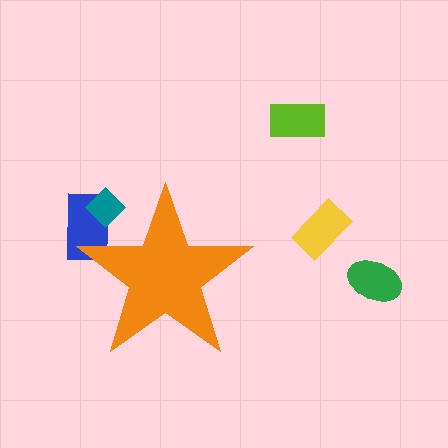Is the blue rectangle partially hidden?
Yes, the blue rectangle is partially hidden behind the orange star.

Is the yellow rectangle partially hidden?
No, the yellow rectangle is fully visible.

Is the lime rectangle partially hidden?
No, the lime rectangle is fully visible.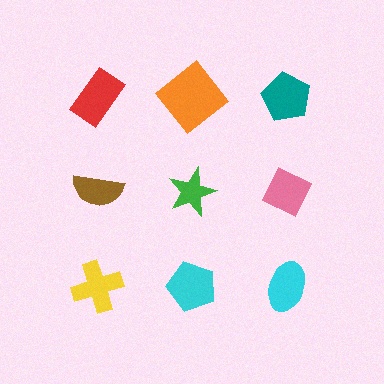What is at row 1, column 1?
A red rectangle.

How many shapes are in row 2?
3 shapes.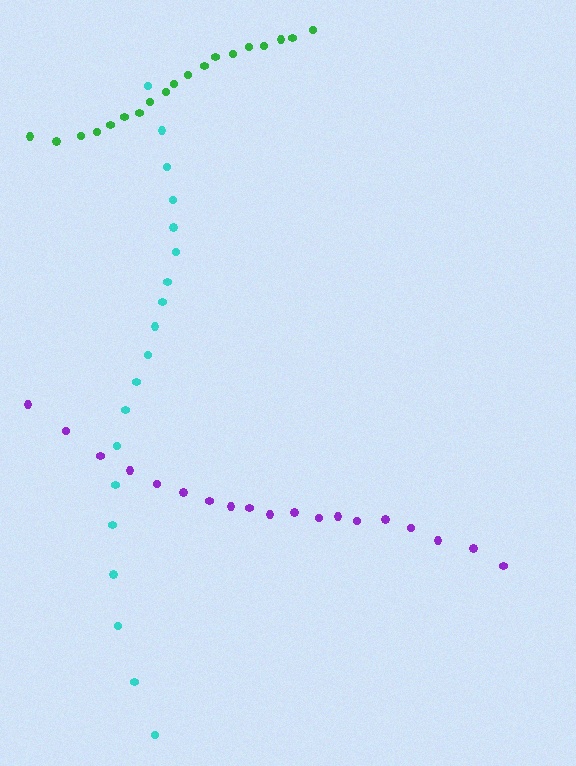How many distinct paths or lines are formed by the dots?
There are 3 distinct paths.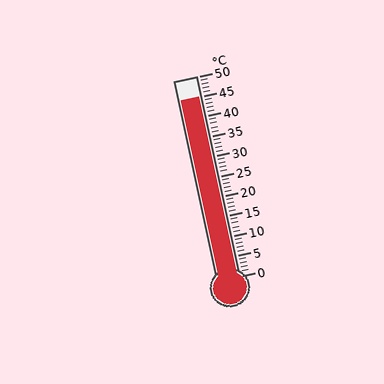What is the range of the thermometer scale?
The thermometer scale ranges from 0°C to 50°C.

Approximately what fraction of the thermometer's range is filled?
The thermometer is filled to approximately 90% of its range.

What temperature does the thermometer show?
The thermometer shows approximately 45°C.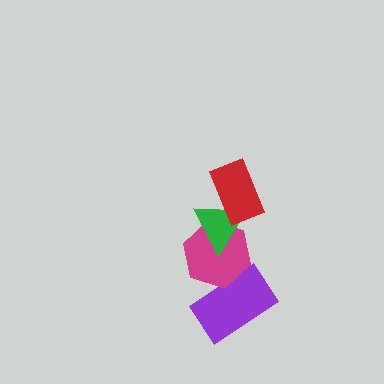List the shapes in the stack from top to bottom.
From top to bottom: the red rectangle, the green triangle, the magenta hexagon, the purple rectangle.